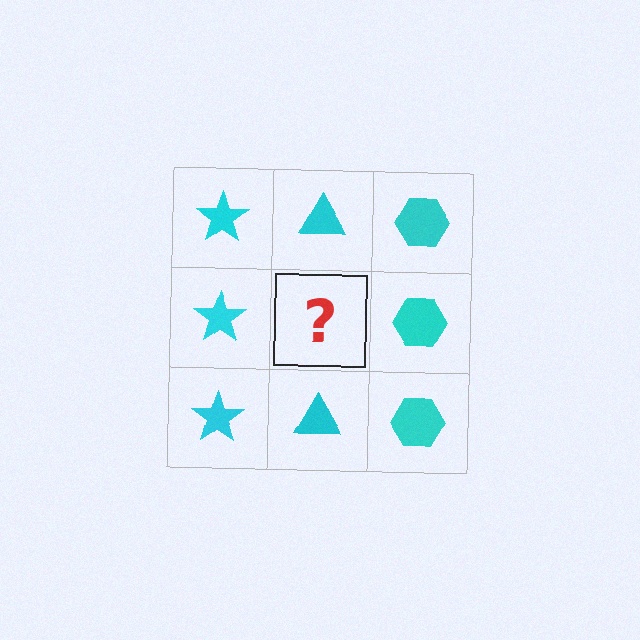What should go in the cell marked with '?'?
The missing cell should contain a cyan triangle.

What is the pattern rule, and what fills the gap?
The rule is that each column has a consistent shape. The gap should be filled with a cyan triangle.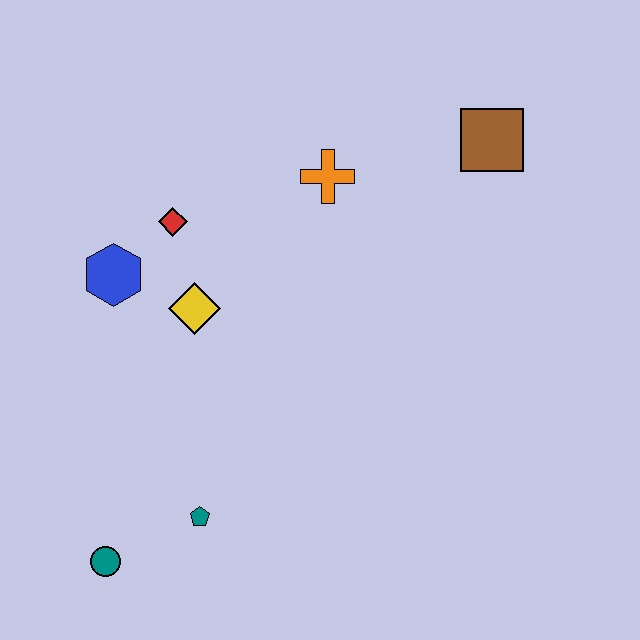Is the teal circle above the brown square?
No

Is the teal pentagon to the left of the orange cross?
Yes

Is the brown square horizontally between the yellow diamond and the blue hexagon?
No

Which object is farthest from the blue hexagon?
The brown square is farthest from the blue hexagon.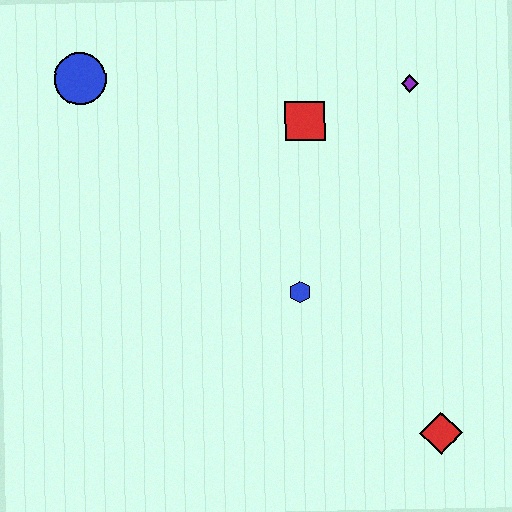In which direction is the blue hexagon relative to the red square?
The blue hexagon is below the red square.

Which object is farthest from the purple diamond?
The red diamond is farthest from the purple diamond.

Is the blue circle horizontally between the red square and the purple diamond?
No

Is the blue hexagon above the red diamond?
Yes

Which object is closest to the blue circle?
The red square is closest to the blue circle.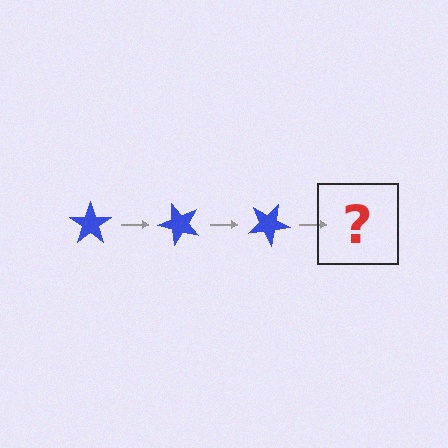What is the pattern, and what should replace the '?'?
The pattern is that the star rotates 50 degrees each step. The '?' should be a blue star rotated 150 degrees.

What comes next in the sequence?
The next element should be a blue star rotated 150 degrees.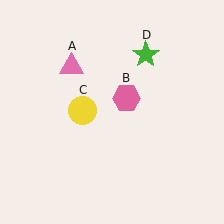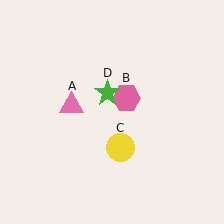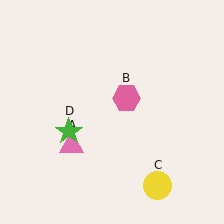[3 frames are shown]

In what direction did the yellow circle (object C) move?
The yellow circle (object C) moved down and to the right.